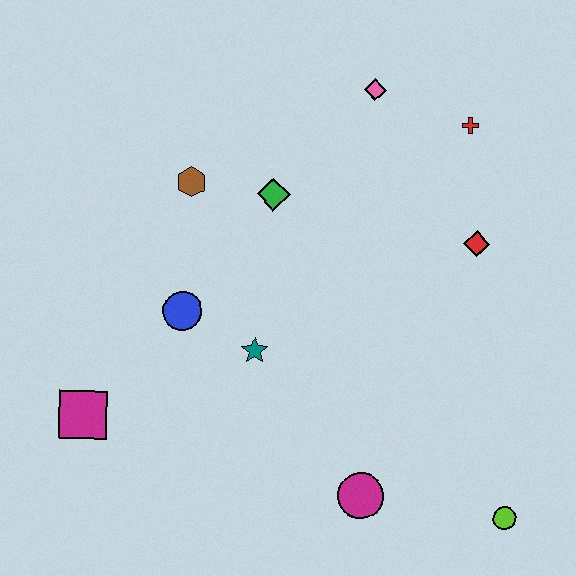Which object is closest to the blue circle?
The teal star is closest to the blue circle.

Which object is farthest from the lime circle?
The brown hexagon is farthest from the lime circle.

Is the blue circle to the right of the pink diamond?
No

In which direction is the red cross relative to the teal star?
The red cross is above the teal star.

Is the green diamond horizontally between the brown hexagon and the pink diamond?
Yes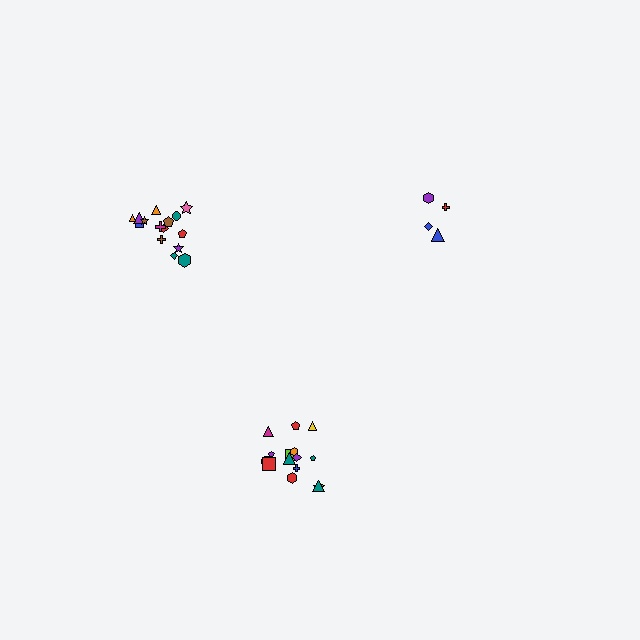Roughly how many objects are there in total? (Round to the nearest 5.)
Roughly 35 objects in total.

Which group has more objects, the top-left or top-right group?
The top-left group.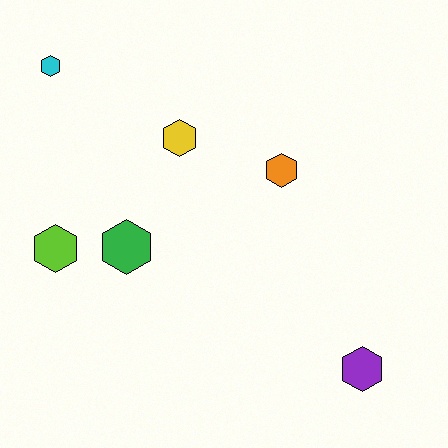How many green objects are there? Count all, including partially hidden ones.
There is 1 green object.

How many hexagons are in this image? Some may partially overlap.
There are 6 hexagons.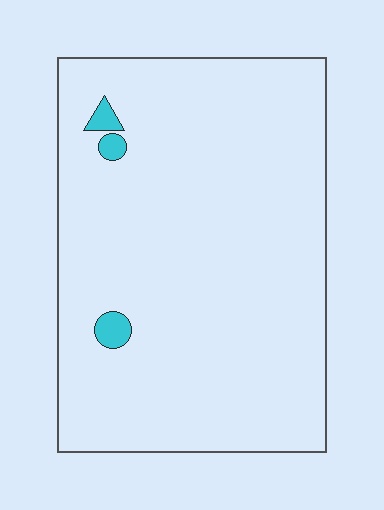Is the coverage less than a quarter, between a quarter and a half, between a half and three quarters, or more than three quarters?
Less than a quarter.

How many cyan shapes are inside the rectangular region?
3.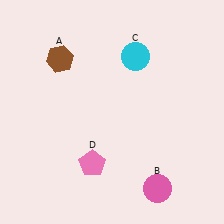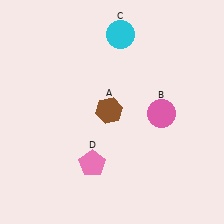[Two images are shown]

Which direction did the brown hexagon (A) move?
The brown hexagon (A) moved down.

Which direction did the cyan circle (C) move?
The cyan circle (C) moved up.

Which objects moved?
The objects that moved are: the brown hexagon (A), the pink circle (B), the cyan circle (C).